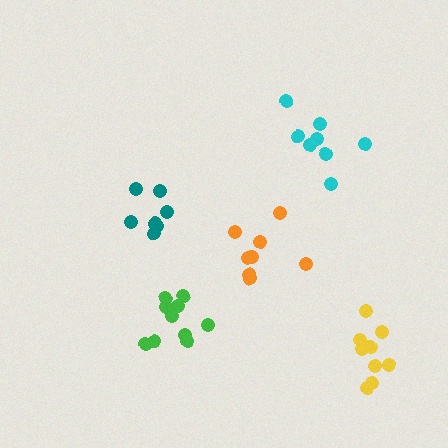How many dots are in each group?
Group 1: 10 dots, Group 2: 10 dots, Group 3: 7 dots, Group 4: 8 dots, Group 5: 8 dots (43 total).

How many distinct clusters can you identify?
There are 5 distinct clusters.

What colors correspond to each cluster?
The clusters are colored: yellow, green, teal, cyan, orange.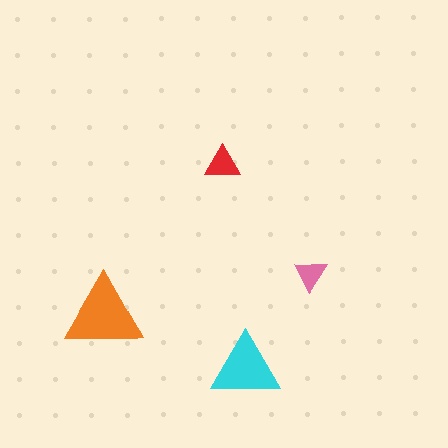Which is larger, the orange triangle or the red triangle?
The orange one.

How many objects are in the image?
There are 4 objects in the image.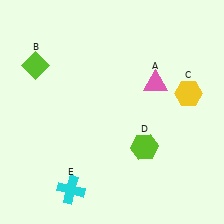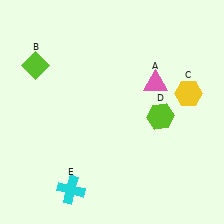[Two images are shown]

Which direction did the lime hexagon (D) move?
The lime hexagon (D) moved up.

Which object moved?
The lime hexagon (D) moved up.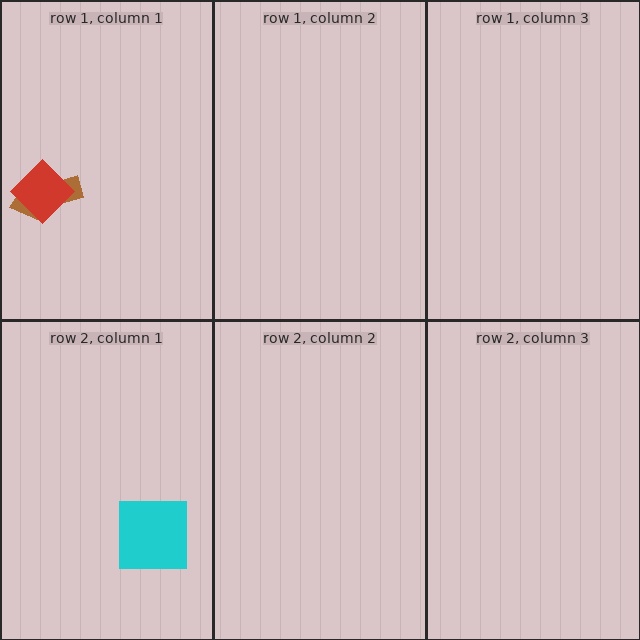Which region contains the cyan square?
The row 2, column 1 region.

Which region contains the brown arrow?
The row 1, column 1 region.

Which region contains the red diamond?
The row 1, column 1 region.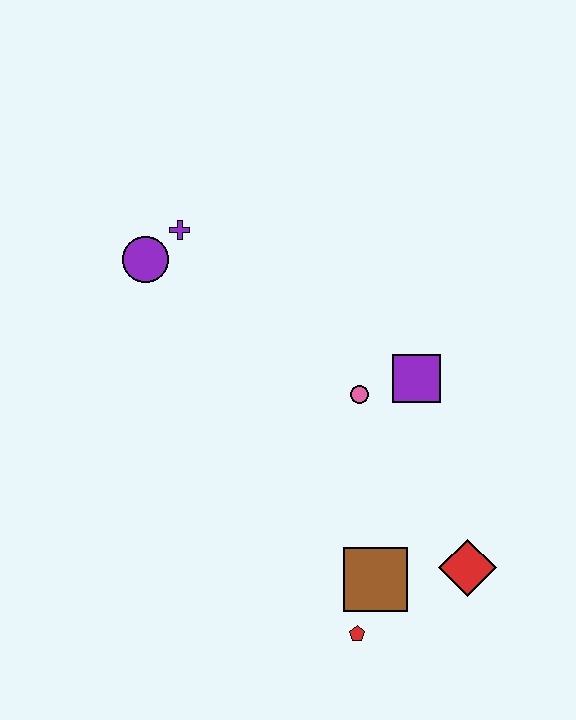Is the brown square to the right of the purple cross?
Yes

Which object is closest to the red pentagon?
The brown square is closest to the red pentagon.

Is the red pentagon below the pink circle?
Yes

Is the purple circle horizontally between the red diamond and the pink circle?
No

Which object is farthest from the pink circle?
The purple circle is farthest from the pink circle.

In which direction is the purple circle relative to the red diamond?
The purple circle is to the left of the red diamond.